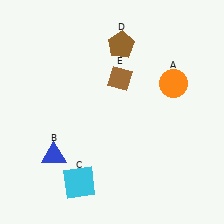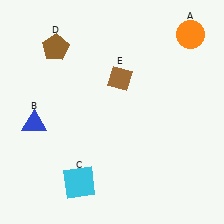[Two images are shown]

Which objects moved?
The objects that moved are: the orange circle (A), the blue triangle (B), the brown pentagon (D).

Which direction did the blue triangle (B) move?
The blue triangle (B) moved up.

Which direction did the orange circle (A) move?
The orange circle (A) moved up.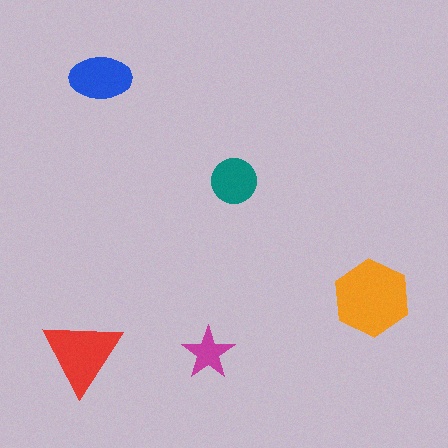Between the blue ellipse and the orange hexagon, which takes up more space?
The orange hexagon.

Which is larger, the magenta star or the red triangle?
The red triangle.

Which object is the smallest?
The magenta star.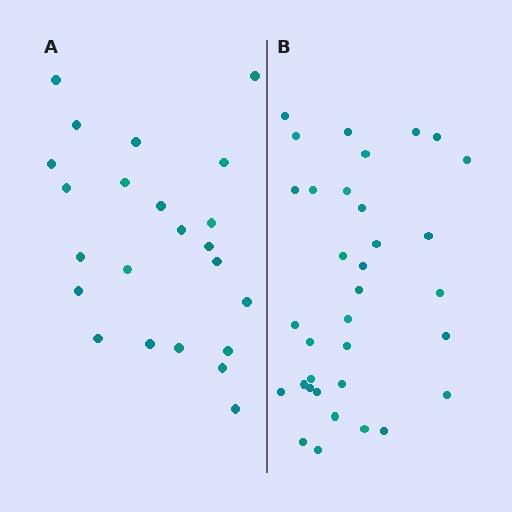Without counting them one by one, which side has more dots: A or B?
Region B (the right region) has more dots.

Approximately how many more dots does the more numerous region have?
Region B has roughly 12 or so more dots than region A.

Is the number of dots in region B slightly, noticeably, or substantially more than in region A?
Region B has substantially more. The ratio is roughly 1.5 to 1.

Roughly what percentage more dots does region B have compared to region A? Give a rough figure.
About 50% more.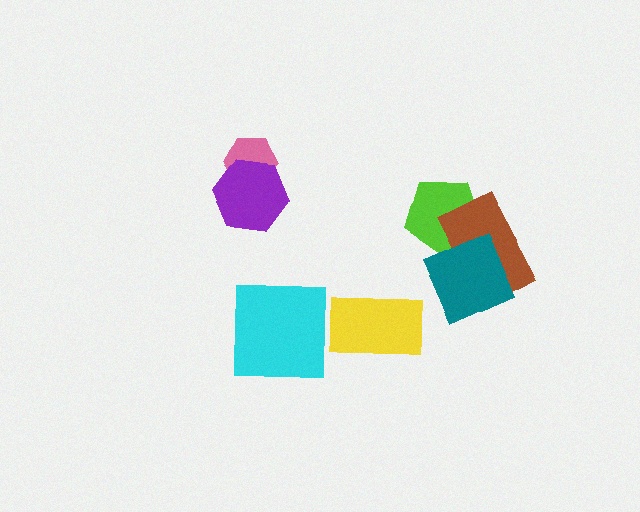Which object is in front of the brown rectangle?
The teal diamond is in front of the brown rectangle.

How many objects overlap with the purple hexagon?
1 object overlaps with the purple hexagon.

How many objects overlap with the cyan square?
0 objects overlap with the cyan square.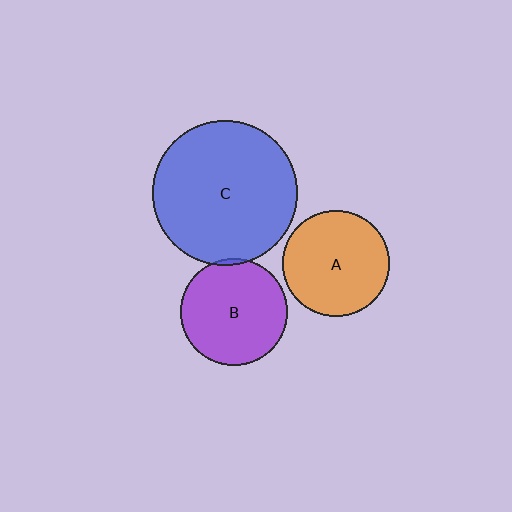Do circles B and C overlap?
Yes.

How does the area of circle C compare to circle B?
Approximately 1.8 times.